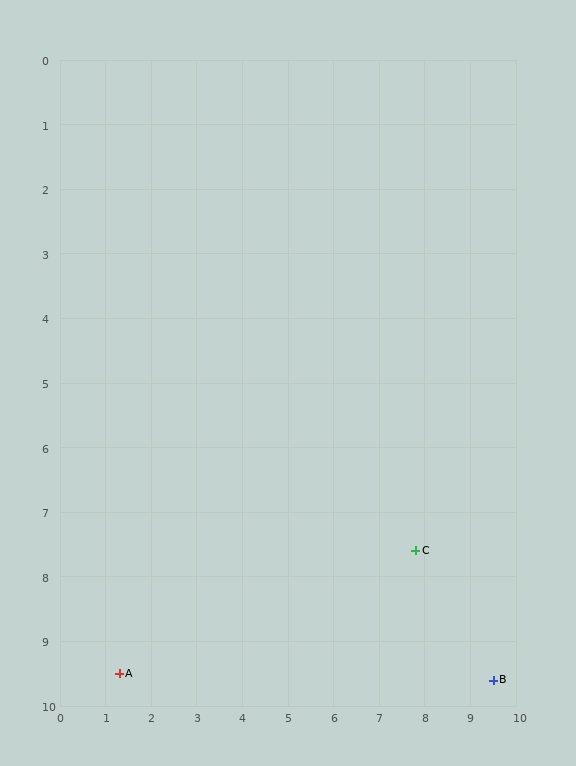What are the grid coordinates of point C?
Point C is at approximately (7.8, 7.6).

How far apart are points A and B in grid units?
Points A and B are about 8.2 grid units apart.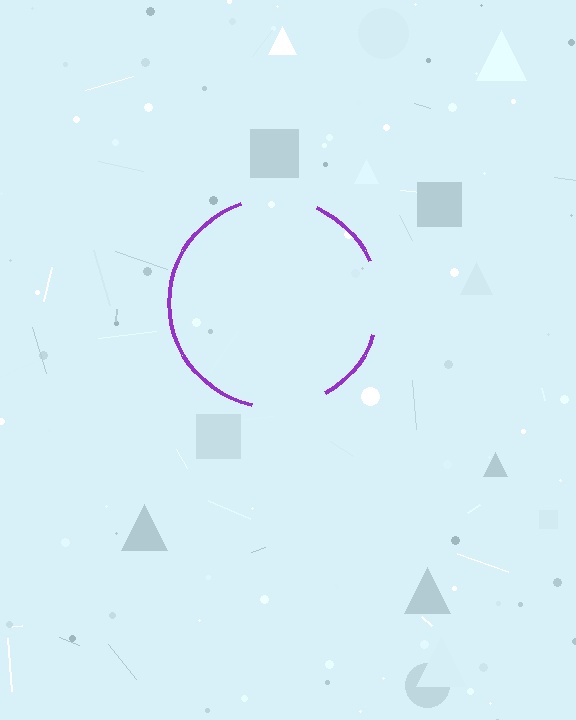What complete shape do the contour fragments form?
The contour fragments form a circle.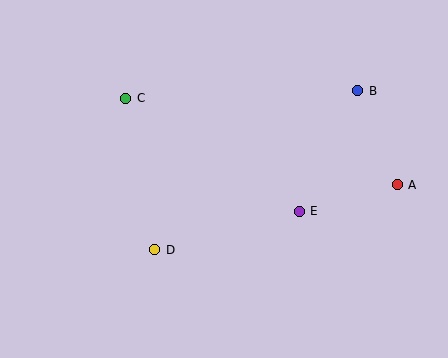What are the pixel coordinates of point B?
Point B is at (358, 91).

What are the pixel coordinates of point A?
Point A is at (397, 185).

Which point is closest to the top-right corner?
Point B is closest to the top-right corner.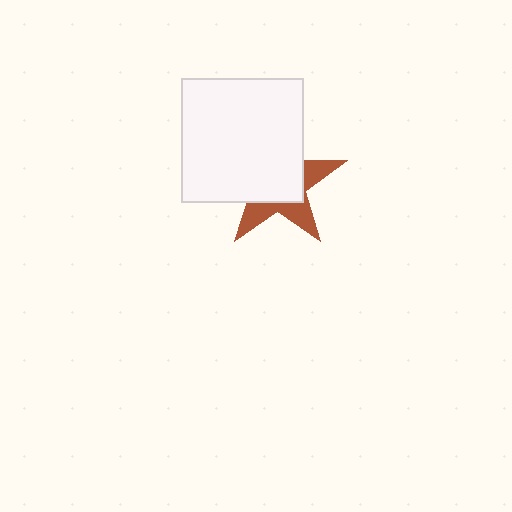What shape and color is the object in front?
The object in front is a white rectangle.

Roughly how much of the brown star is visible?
A small part of it is visible (roughly 38%).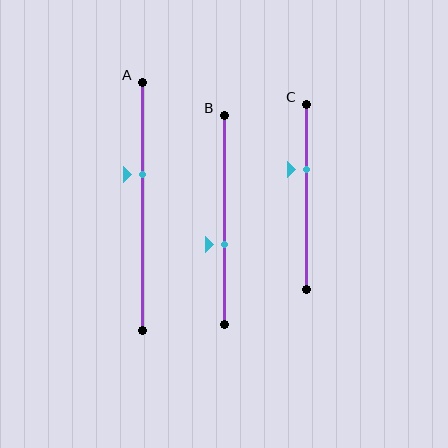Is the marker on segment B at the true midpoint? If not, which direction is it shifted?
No, the marker on segment B is shifted downward by about 12% of the segment length.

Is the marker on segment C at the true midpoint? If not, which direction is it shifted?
No, the marker on segment C is shifted upward by about 15% of the segment length.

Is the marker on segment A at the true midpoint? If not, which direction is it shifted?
No, the marker on segment A is shifted upward by about 13% of the segment length.